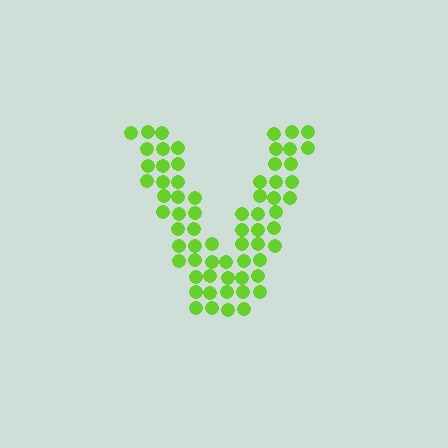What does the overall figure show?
The overall figure shows the letter V.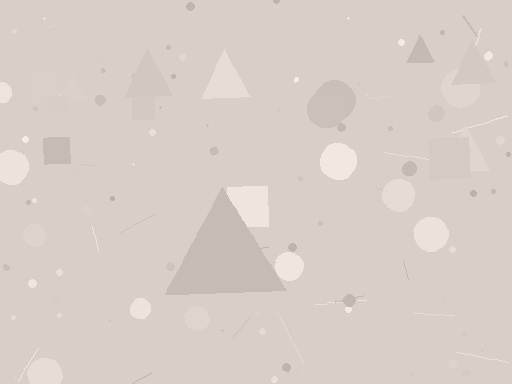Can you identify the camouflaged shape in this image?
The camouflaged shape is a triangle.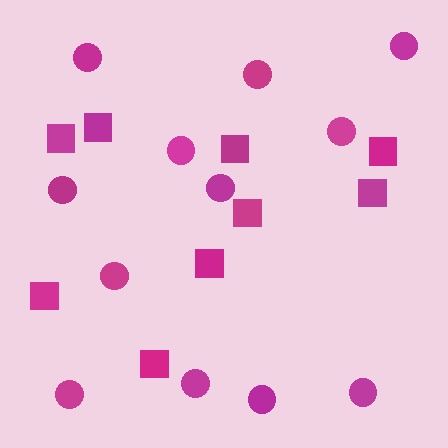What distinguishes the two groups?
There are 2 groups: one group of squares (9) and one group of circles (12).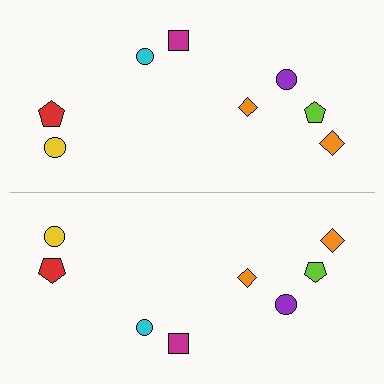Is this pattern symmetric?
Yes, this pattern has bilateral (reflection) symmetry.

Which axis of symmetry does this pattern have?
The pattern has a horizontal axis of symmetry running through the center of the image.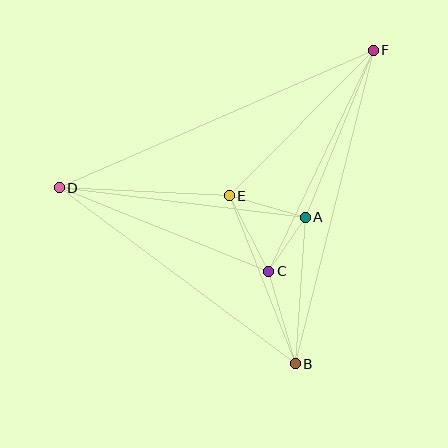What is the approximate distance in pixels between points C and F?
The distance between C and F is approximately 244 pixels.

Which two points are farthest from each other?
Points D and F are farthest from each other.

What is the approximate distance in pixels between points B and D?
The distance between B and D is approximately 294 pixels.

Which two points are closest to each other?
Points A and C are closest to each other.